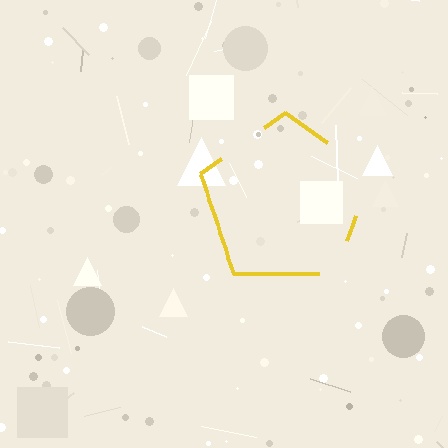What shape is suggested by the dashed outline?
The dashed outline suggests a pentagon.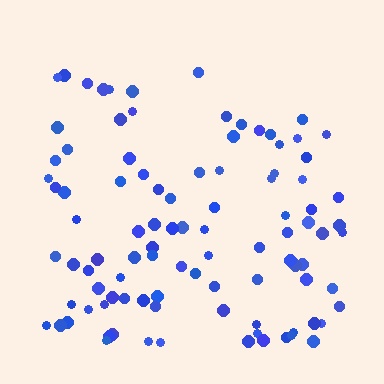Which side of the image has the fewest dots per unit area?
The top.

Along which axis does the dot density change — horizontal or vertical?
Vertical.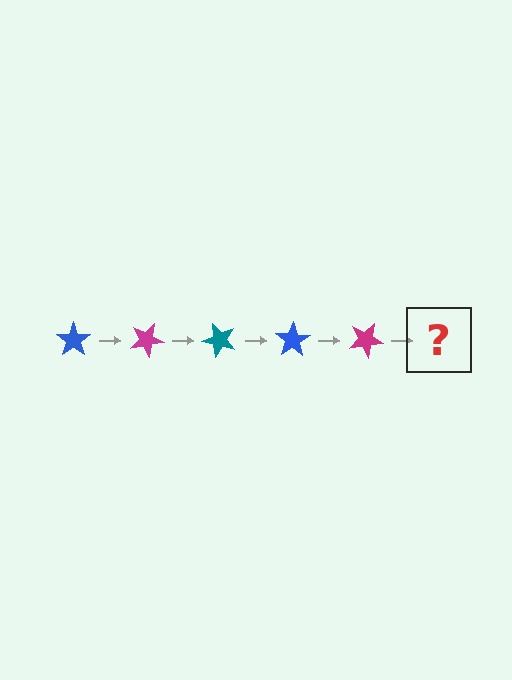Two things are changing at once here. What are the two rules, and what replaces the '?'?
The two rules are that it rotates 25 degrees each step and the color cycles through blue, magenta, and teal. The '?' should be a teal star, rotated 125 degrees from the start.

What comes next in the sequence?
The next element should be a teal star, rotated 125 degrees from the start.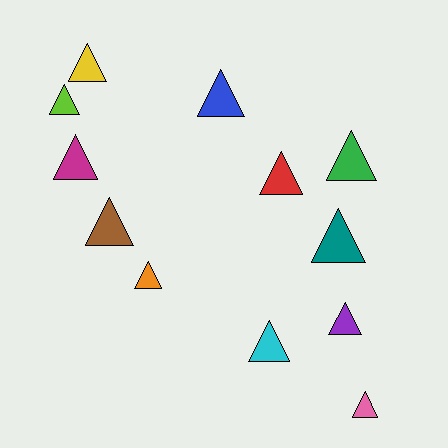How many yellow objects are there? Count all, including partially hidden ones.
There is 1 yellow object.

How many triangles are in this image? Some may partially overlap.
There are 12 triangles.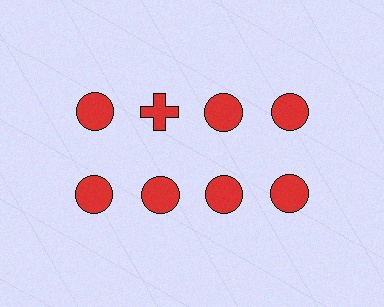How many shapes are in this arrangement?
There are 8 shapes arranged in a grid pattern.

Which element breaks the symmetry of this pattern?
The red cross in the top row, second from left column breaks the symmetry. All other shapes are red circles.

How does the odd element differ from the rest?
It has a different shape: cross instead of circle.